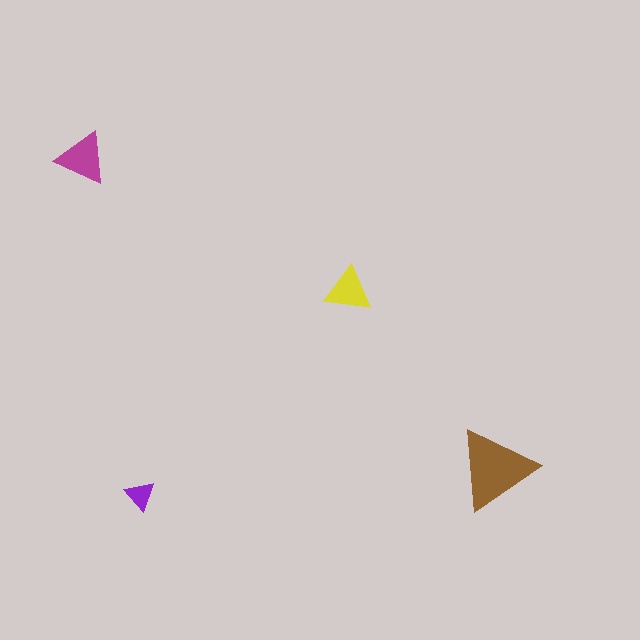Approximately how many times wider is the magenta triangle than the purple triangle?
About 1.5 times wider.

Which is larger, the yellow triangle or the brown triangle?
The brown one.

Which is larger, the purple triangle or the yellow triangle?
The yellow one.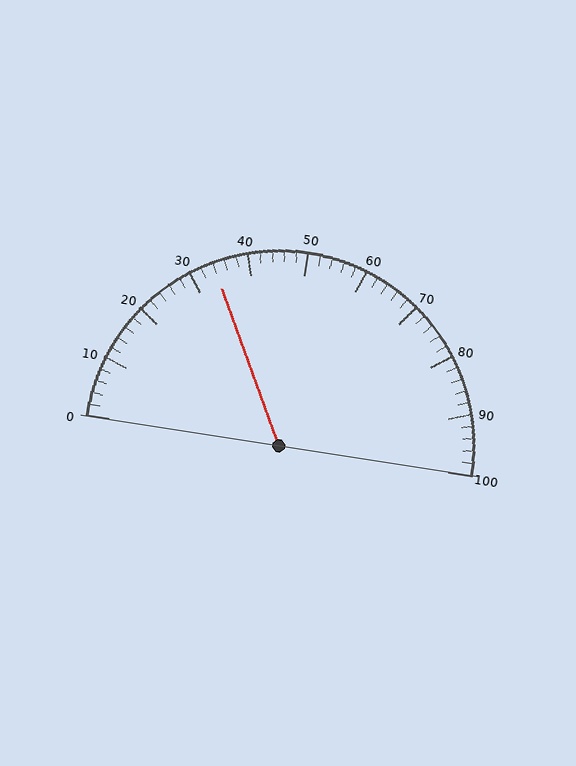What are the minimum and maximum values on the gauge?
The gauge ranges from 0 to 100.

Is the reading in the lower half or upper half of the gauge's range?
The reading is in the lower half of the range (0 to 100).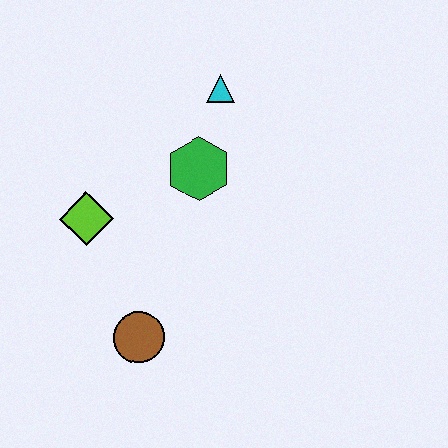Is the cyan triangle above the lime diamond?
Yes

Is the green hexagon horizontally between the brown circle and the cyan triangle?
Yes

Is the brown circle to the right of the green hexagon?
No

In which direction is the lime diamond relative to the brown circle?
The lime diamond is above the brown circle.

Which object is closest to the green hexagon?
The cyan triangle is closest to the green hexagon.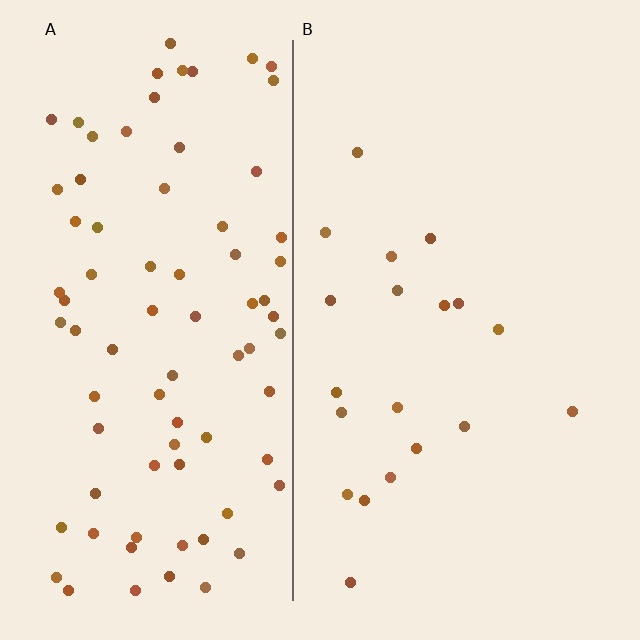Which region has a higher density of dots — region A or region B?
A (the left).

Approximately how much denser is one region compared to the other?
Approximately 4.2× — region A over region B.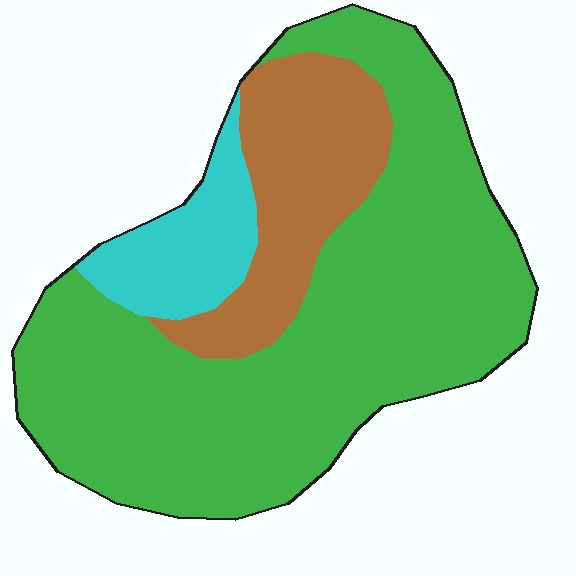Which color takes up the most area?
Green, at roughly 70%.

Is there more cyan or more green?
Green.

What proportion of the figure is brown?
Brown takes up between a sixth and a third of the figure.